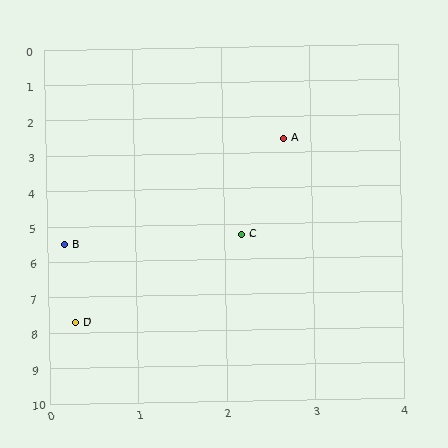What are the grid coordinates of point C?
Point C is at approximately (2.2, 5.3).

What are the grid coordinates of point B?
Point B is at approximately (0.2, 5.5).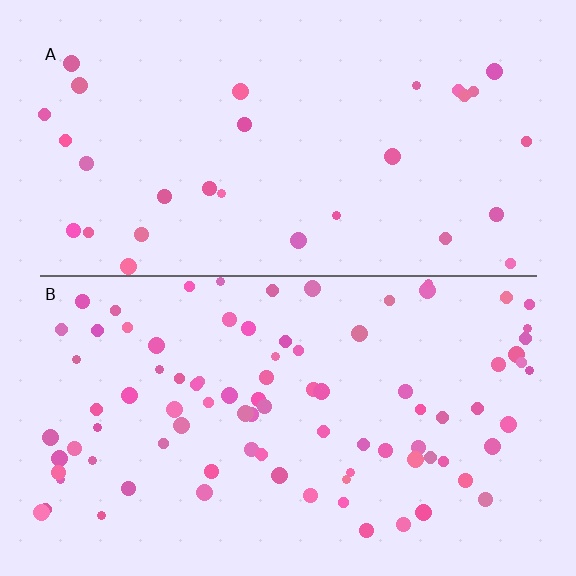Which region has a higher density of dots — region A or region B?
B (the bottom).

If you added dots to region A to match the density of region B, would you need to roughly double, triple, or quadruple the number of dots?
Approximately triple.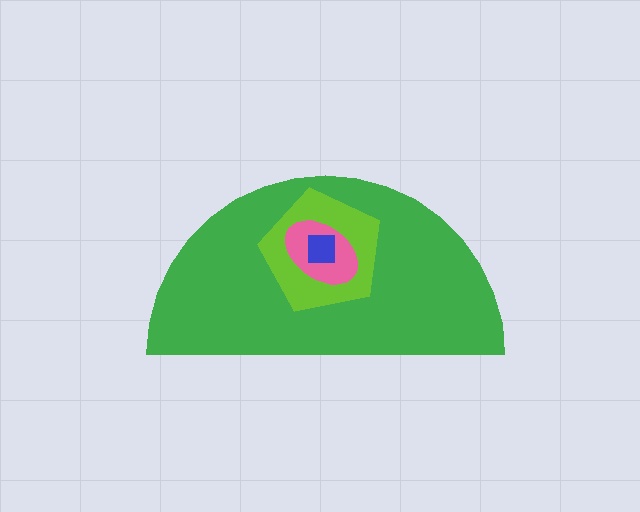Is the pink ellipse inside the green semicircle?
Yes.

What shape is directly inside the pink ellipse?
The blue square.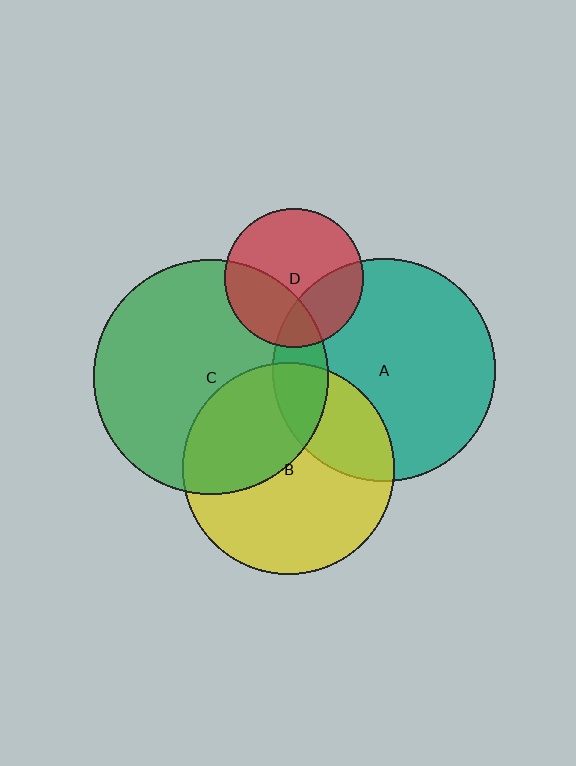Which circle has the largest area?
Circle C (green).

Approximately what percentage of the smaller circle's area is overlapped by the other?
Approximately 30%.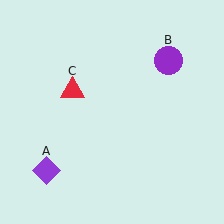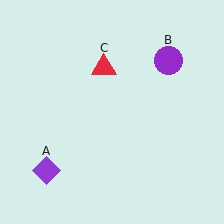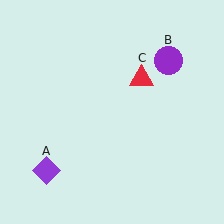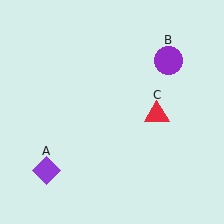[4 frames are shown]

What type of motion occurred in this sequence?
The red triangle (object C) rotated clockwise around the center of the scene.